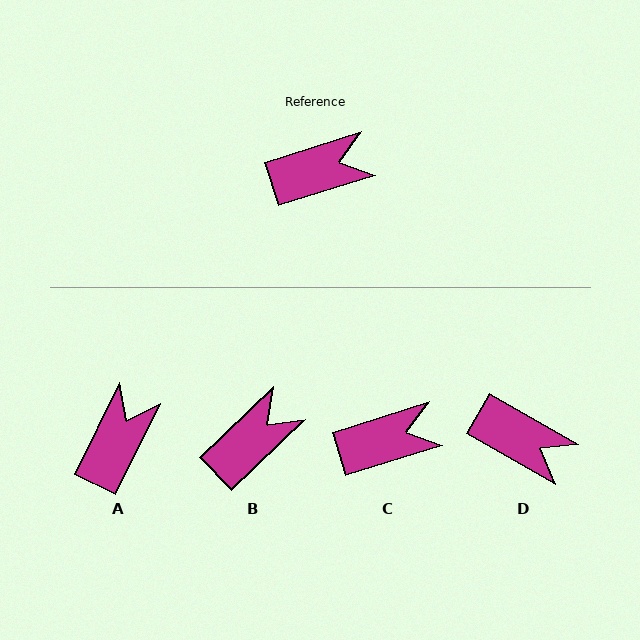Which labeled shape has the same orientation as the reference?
C.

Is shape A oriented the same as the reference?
No, it is off by about 46 degrees.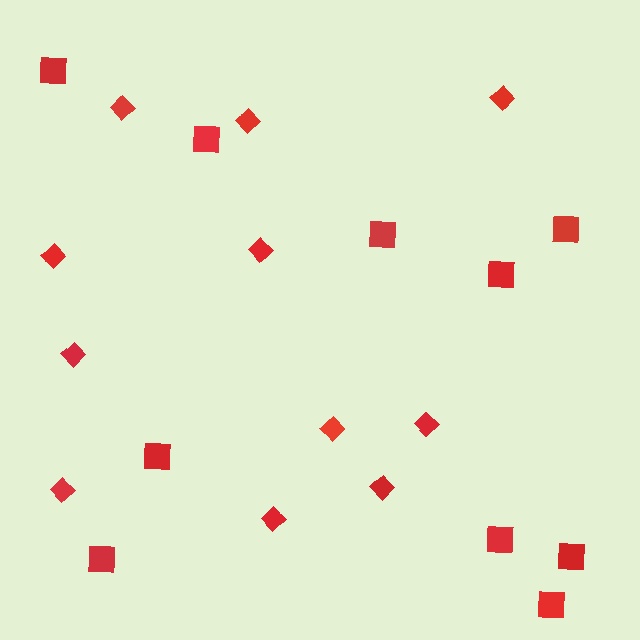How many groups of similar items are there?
There are 2 groups: one group of squares (10) and one group of diamonds (11).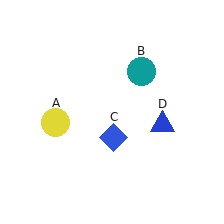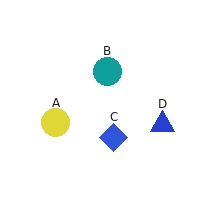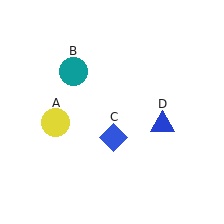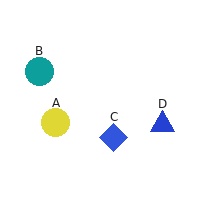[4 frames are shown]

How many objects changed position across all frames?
1 object changed position: teal circle (object B).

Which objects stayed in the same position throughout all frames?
Yellow circle (object A) and blue diamond (object C) and blue triangle (object D) remained stationary.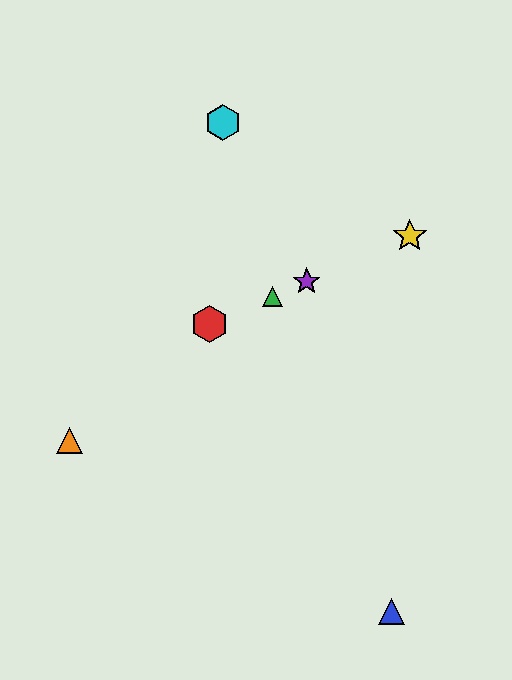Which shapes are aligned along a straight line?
The red hexagon, the green triangle, the yellow star, the purple star are aligned along a straight line.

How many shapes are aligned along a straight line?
4 shapes (the red hexagon, the green triangle, the yellow star, the purple star) are aligned along a straight line.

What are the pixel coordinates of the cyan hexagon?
The cyan hexagon is at (223, 123).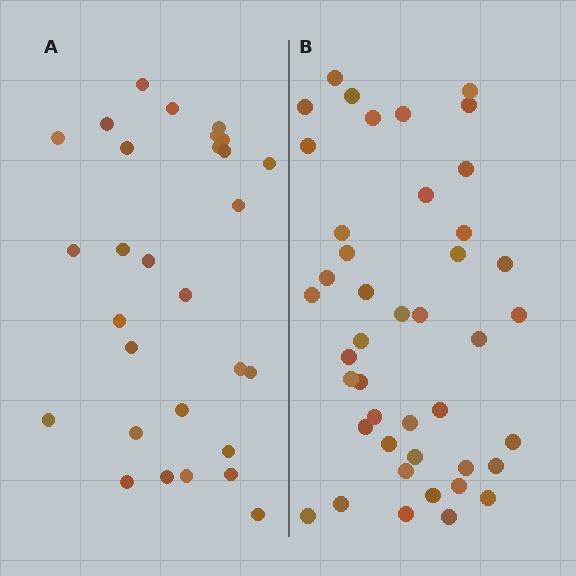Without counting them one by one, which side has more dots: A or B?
Region B (the right region) has more dots.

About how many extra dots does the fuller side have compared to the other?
Region B has approximately 15 more dots than region A.